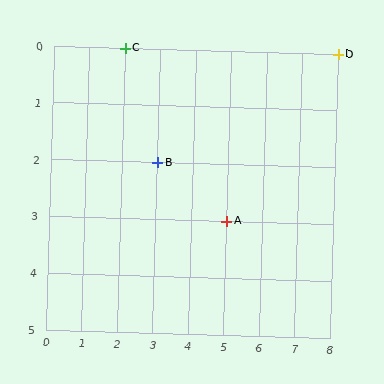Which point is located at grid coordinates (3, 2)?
Point B is at (3, 2).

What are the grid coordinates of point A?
Point A is at grid coordinates (5, 3).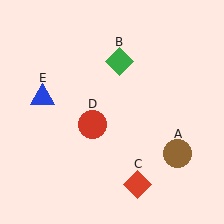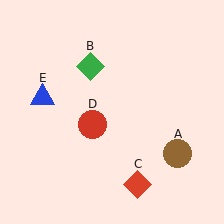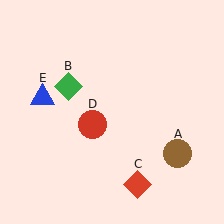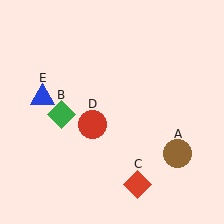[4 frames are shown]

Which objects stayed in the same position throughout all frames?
Brown circle (object A) and red diamond (object C) and red circle (object D) and blue triangle (object E) remained stationary.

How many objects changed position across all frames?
1 object changed position: green diamond (object B).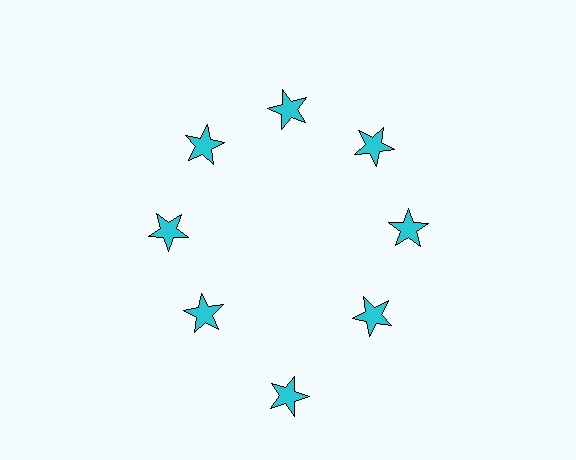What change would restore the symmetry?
The symmetry would be restored by moving it inward, back onto the ring so that all 8 stars sit at equal angles and equal distance from the center.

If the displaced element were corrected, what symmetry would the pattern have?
It would have 8-fold rotational symmetry — the pattern would map onto itself every 45 degrees.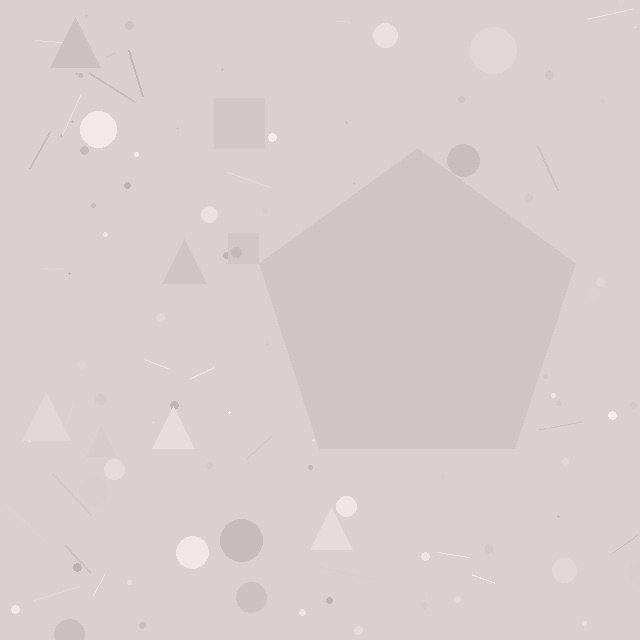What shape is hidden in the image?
A pentagon is hidden in the image.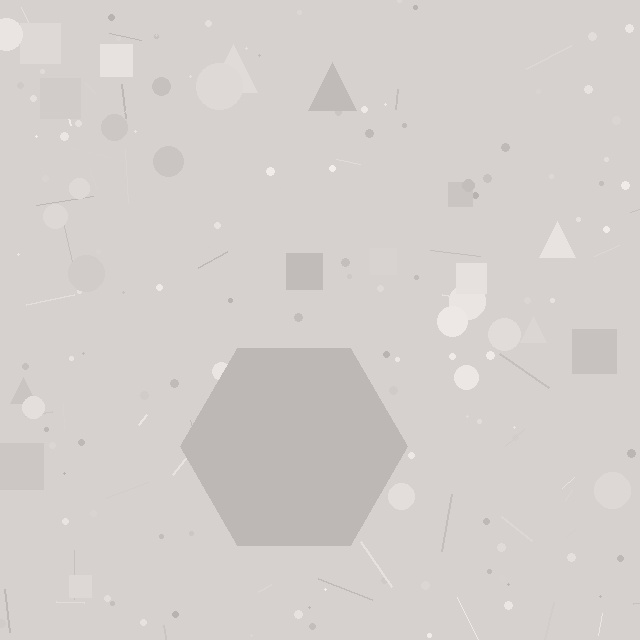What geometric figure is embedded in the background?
A hexagon is embedded in the background.